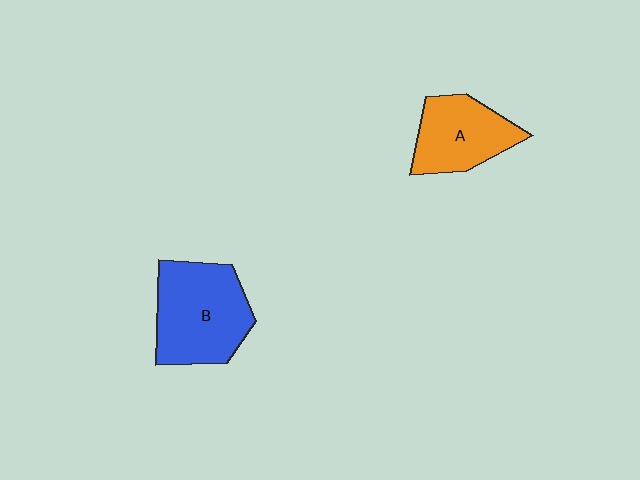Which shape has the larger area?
Shape B (blue).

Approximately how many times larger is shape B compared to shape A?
Approximately 1.4 times.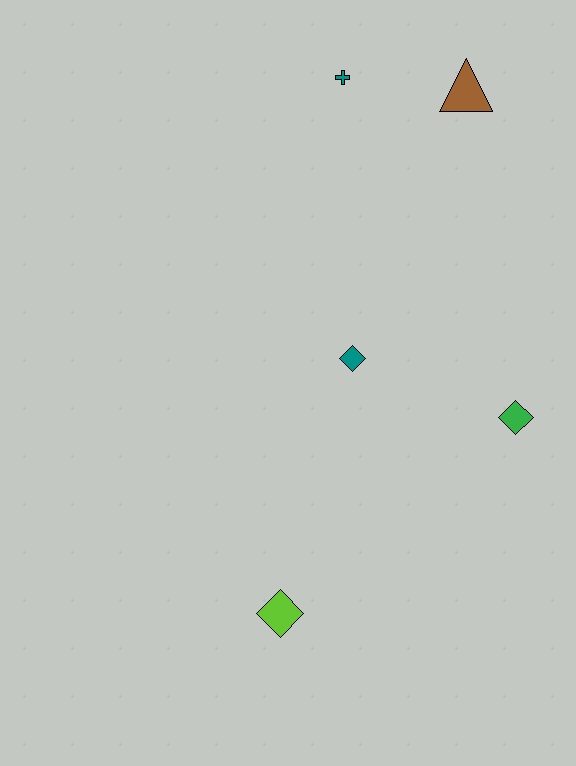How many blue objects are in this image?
There are no blue objects.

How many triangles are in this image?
There is 1 triangle.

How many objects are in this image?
There are 5 objects.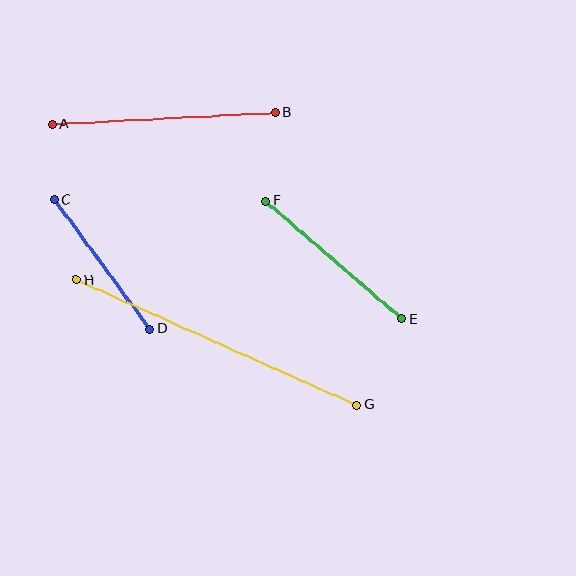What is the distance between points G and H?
The distance is approximately 307 pixels.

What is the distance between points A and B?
The distance is approximately 223 pixels.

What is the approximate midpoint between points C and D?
The midpoint is at approximately (102, 264) pixels.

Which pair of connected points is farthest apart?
Points G and H are farthest apart.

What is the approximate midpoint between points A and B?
The midpoint is at approximately (164, 118) pixels.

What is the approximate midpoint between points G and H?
The midpoint is at approximately (217, 342) pixels.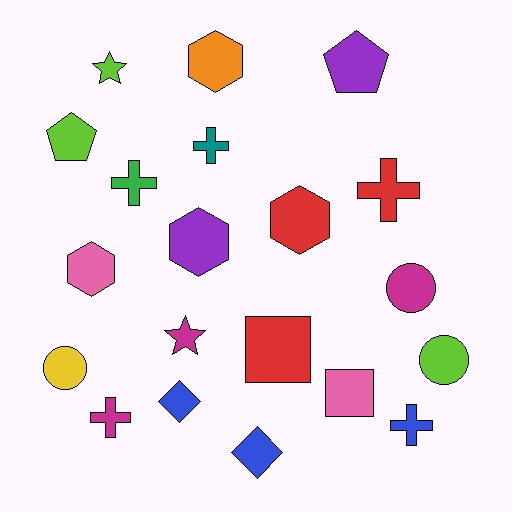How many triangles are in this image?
There are no triangles.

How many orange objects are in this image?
There is 1 orange object.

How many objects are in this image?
There are 20 objects.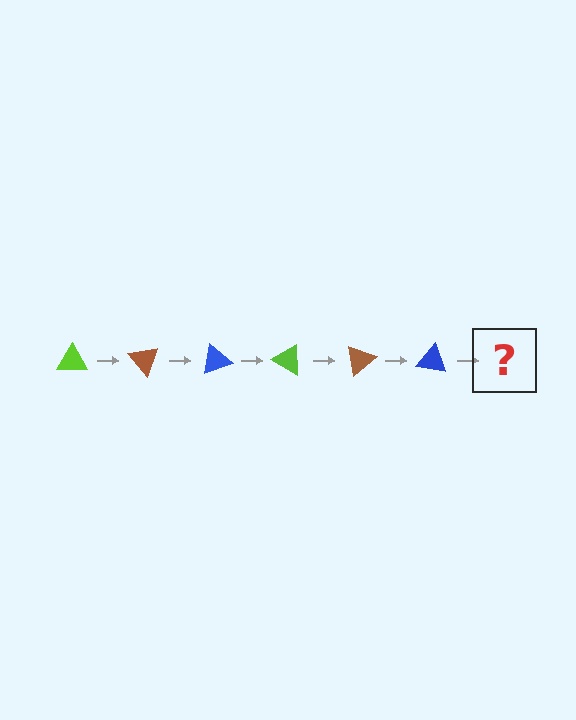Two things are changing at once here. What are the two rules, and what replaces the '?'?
The two rules are that it rotates 50 degrees each step and the color cycles through lime, brown, and blue. The '?' should be a lime triangle, rotated 300 degrees from the start.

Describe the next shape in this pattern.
It should be a lime triangle, rotated 300 degrees from the start.